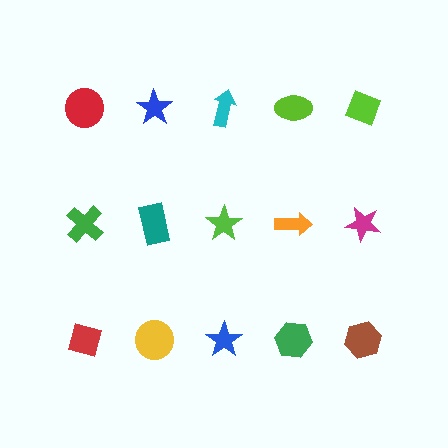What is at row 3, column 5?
A brown hexagon.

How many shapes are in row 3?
5 shapes.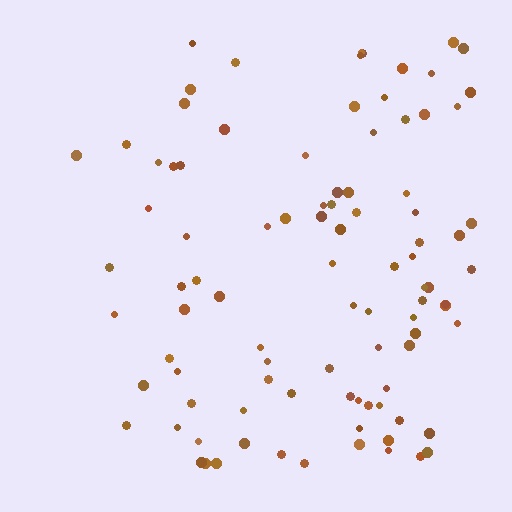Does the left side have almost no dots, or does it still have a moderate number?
Still a moderate number, just noticeably fewer than the right.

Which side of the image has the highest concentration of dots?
The right.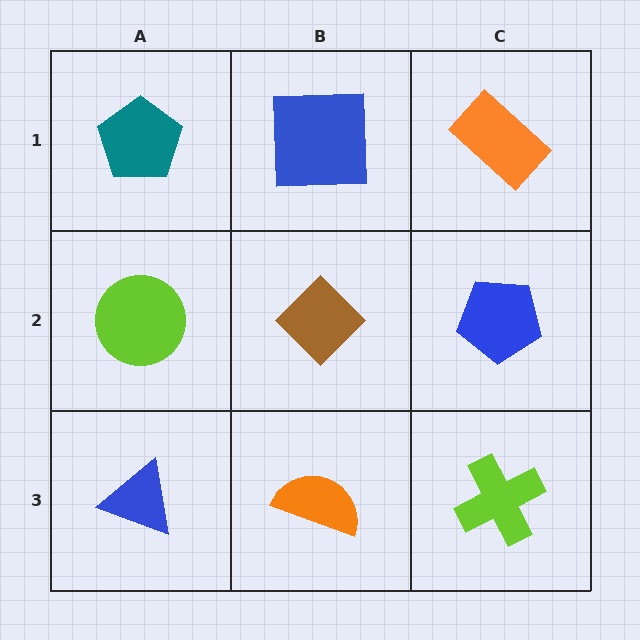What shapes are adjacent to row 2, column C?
An orange rectangle (row 1, column C), a lime cross (row 3, column C), a brown diamond (row 2, column B).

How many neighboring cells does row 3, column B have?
3.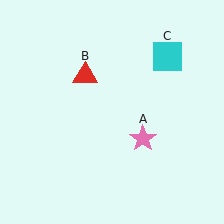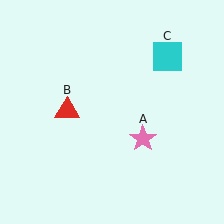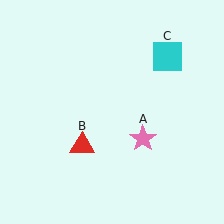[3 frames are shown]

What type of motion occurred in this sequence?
The red triangle (object B) rotated counterclockwise around the center of the scene.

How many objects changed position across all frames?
1 object changed position: red triangle (object B).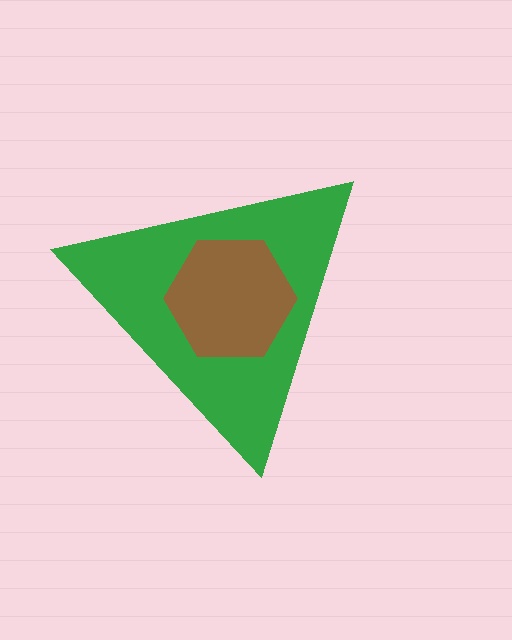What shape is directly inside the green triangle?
The brown hexagon.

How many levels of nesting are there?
2.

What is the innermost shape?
The brown hexagon.